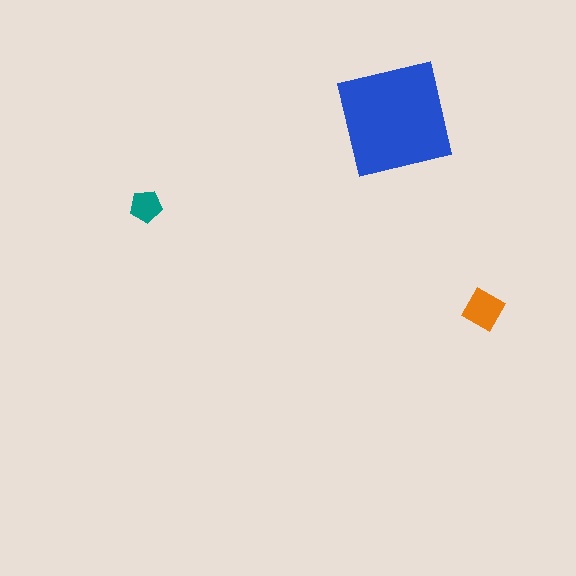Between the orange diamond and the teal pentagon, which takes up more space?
The orange diamond.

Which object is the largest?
The blue square.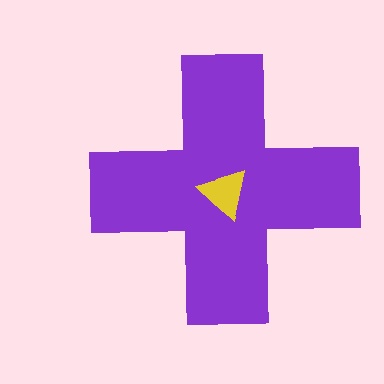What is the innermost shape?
The yellow triangle.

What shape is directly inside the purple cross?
The yellow triangle.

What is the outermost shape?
The purple cross.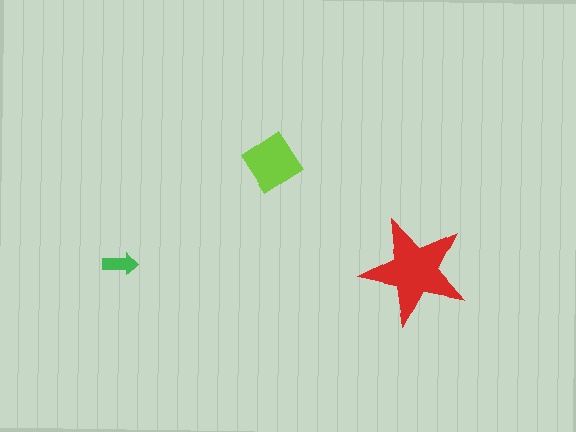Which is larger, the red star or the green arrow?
The red star.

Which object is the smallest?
The green arrow.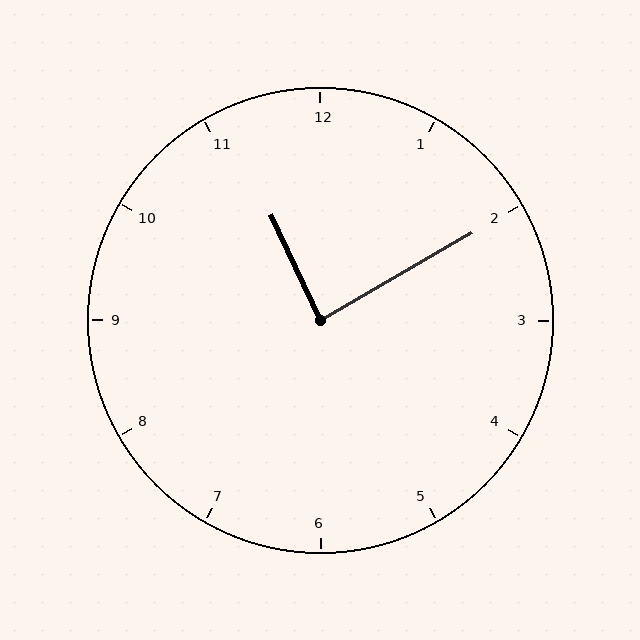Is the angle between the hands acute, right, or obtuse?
It is right.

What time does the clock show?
11:10.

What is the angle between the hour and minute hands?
Approximately 85 degrees.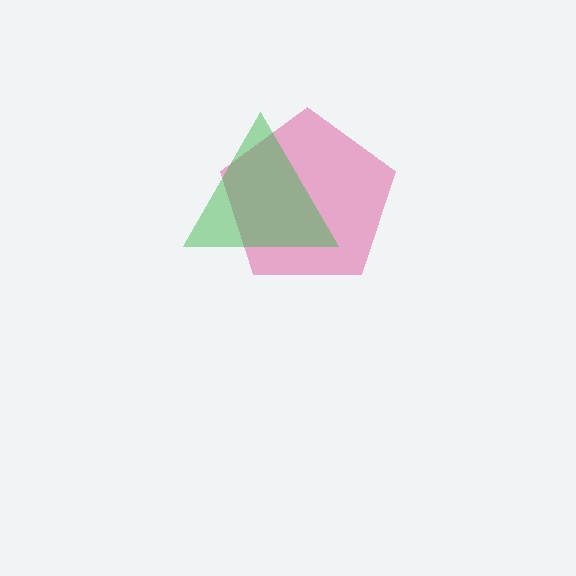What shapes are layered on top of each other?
The layered shapes are: a pink pentagon, a green triangle.